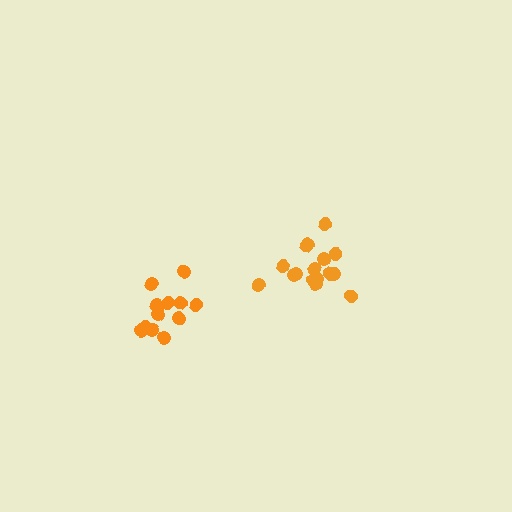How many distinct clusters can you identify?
There are 2 distinct clusters.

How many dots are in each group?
Group 1: 16 dots, Group 2: 13 dots (29 total).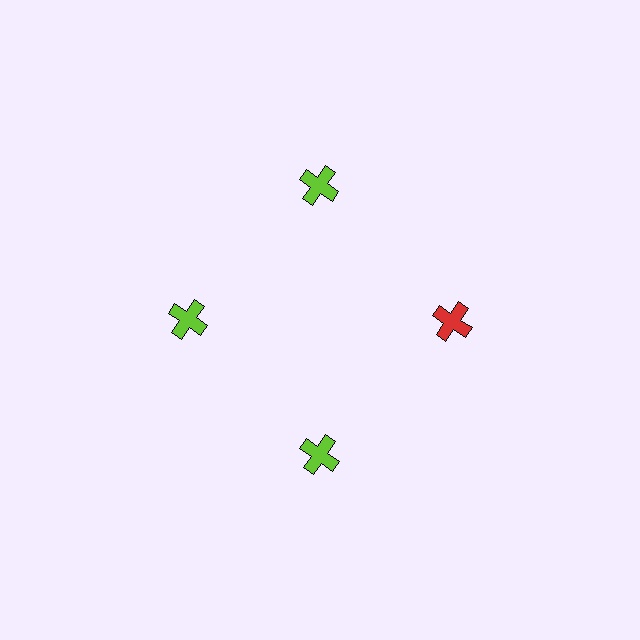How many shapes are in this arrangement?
There are 4 shapes arranged in a ring pattern.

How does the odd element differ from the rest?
It has a different color: red instead of lime.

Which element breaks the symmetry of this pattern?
The red cross at roughly the 3 o'clock position breaks the symmetry. All other shapes are lime crosses.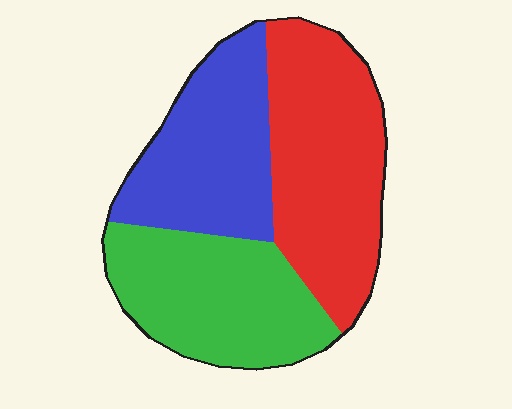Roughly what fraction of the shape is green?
Green takes up about one third (1/3) of the shape.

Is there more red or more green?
Red.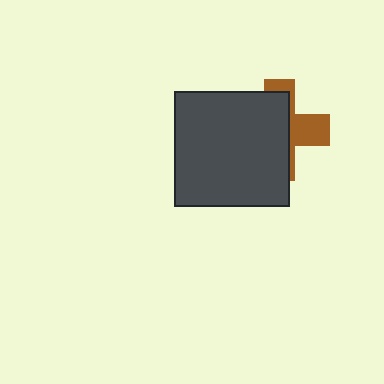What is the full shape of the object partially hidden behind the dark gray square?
The partially hidden object is a brown cross.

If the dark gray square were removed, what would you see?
You would see the complete brown cross.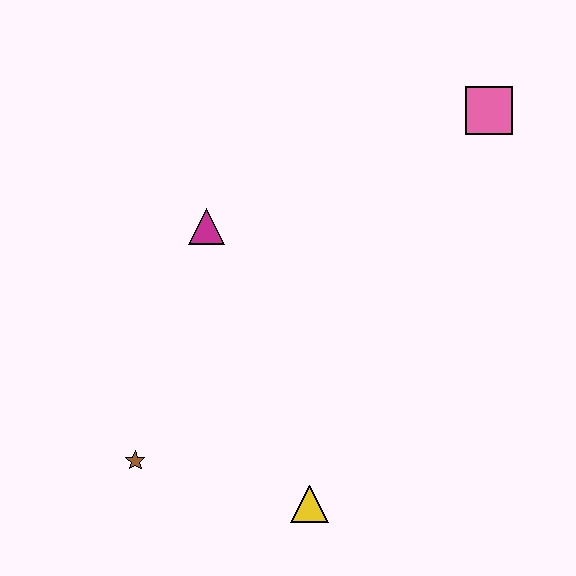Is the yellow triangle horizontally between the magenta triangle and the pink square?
Yes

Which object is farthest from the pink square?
The brown star is farthest from the pink square.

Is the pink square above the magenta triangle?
Yes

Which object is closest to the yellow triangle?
The brown star is closest to the yellow triangle.